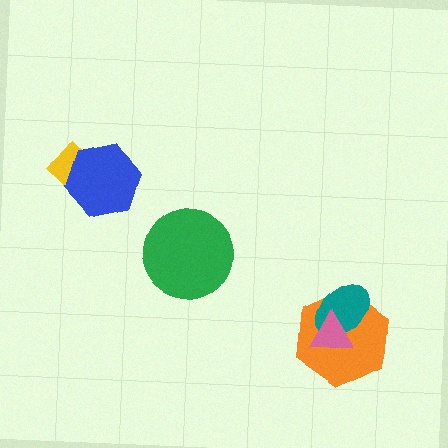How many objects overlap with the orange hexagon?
2 objects overlap with the orange hexagon.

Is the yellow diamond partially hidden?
Yes, it is partially covered by another shape.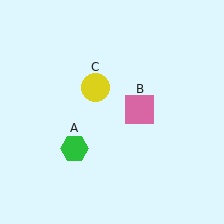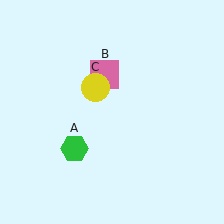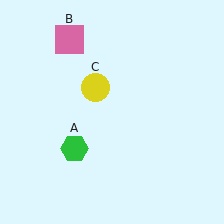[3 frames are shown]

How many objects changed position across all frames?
1 object changed position: pink square (object B).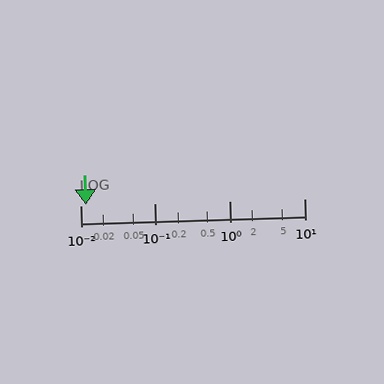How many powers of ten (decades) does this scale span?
The scale spans 3 decades, from 0.01 to 10.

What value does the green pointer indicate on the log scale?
The pointer indicates approximately 0.012.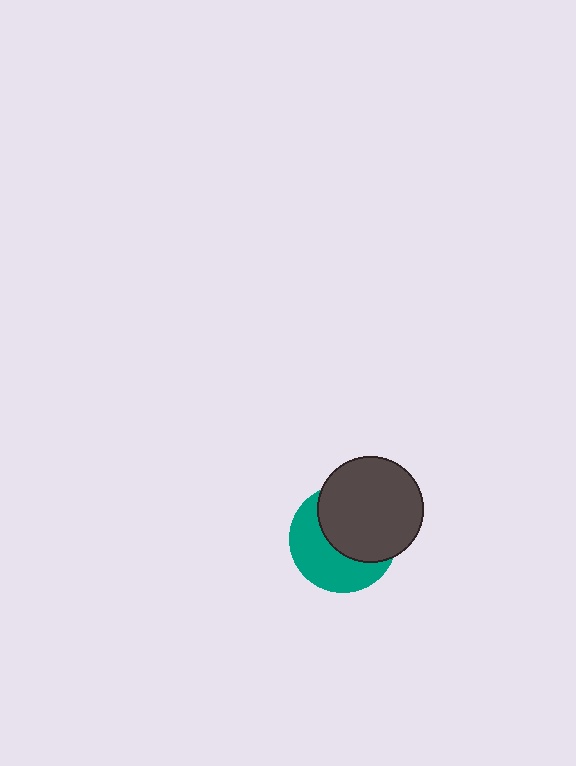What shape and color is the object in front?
The object in front is a dark gray circle.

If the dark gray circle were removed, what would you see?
You would see the complete teal circle.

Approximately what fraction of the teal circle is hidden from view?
Roughly 53% of the teal circle is hidden behind the dark gray circle.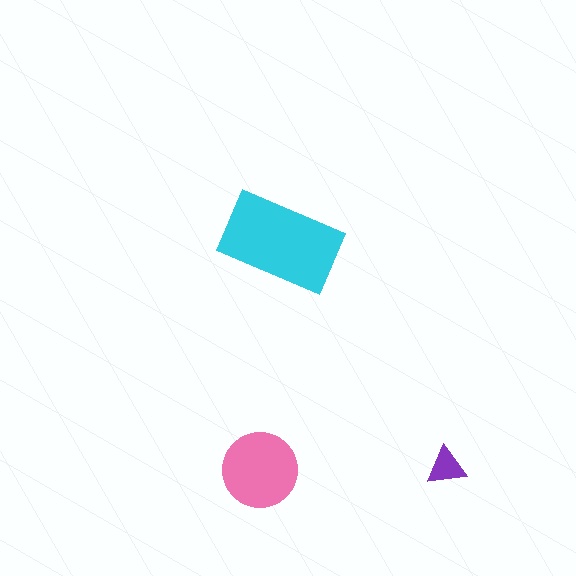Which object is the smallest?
The purple triangle.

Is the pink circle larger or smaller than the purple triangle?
Larger.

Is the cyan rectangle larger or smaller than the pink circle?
Larger.